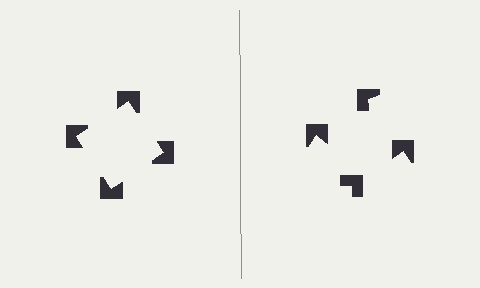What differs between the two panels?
The notched squares are positioned identically on both sides; only the wedge orientations differ. On the left they align to a square; on the right they are misaligned.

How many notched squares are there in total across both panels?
8 — 4 on each side.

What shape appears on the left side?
An illusory square.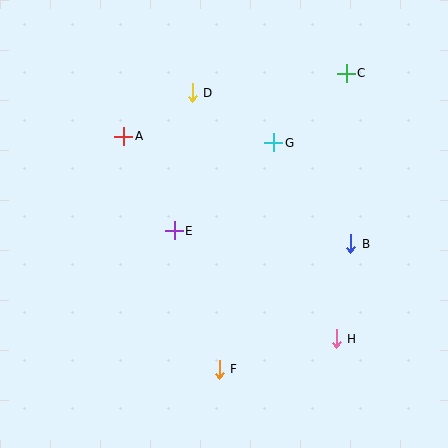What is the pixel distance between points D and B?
The distance between D and B is 219 pixels.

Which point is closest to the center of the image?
Point E at (174, 231) is closest to the center.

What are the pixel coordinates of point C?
Point C is at (346, 73).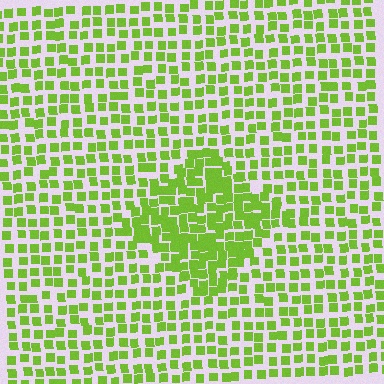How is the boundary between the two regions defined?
The boundary is defined by a change in element density (approximately 1.8x ratio). All elements are the same color, size, and shape.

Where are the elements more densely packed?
The elements are more densely packed inside the diamond boundary.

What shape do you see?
I see a diamond.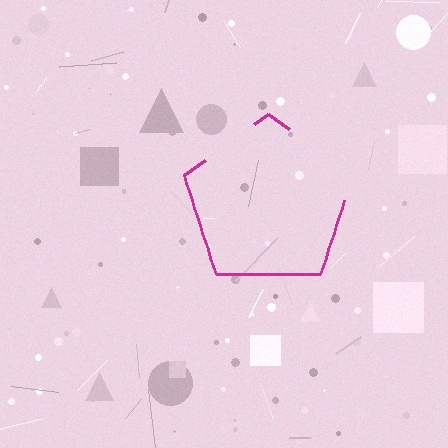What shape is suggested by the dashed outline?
The dashed outline suggests a pentagon.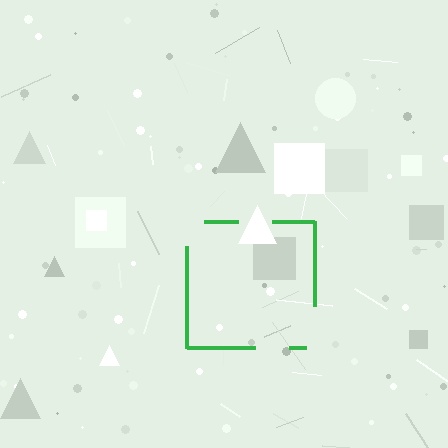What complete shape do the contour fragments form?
The contour fragments form a square.